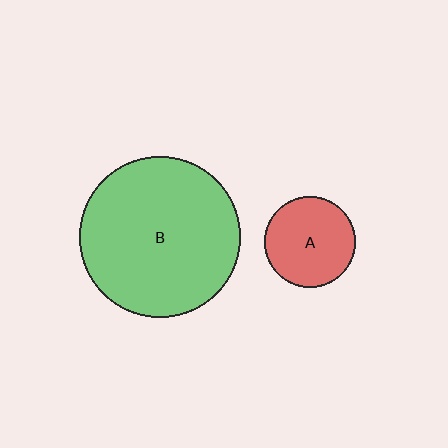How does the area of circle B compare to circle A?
Approximately 3.1 times.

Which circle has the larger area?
Circle B (green).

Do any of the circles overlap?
No, none of the circles overlap.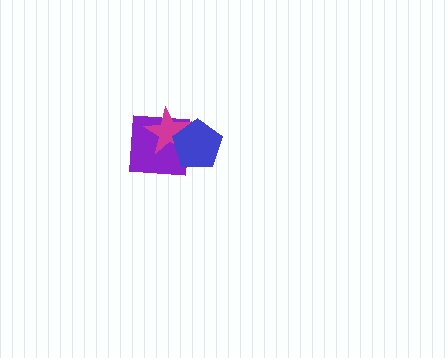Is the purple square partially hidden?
Yes, it is partially covered by another shape.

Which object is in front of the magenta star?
The blue pentagon is in front of the magenta star.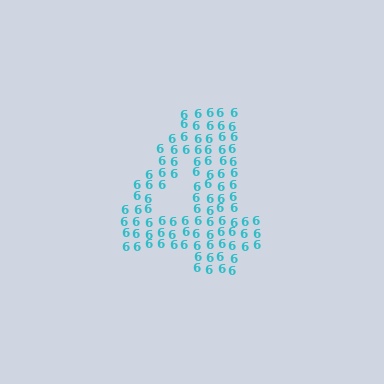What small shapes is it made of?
It is made of small digit 6's.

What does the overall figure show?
The overall figure shows the digit 4.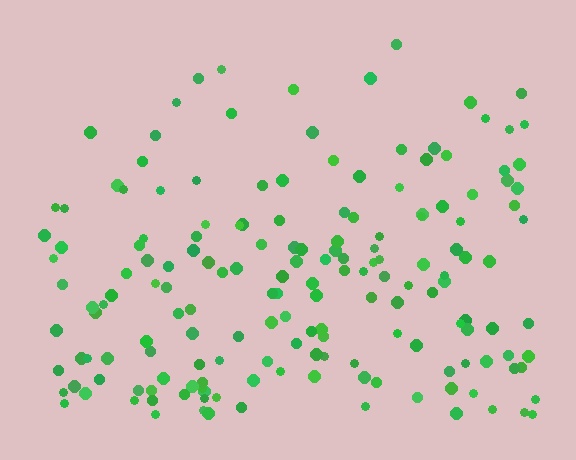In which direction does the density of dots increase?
From top to bottom, with the bottom side densest.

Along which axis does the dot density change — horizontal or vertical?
Vertical.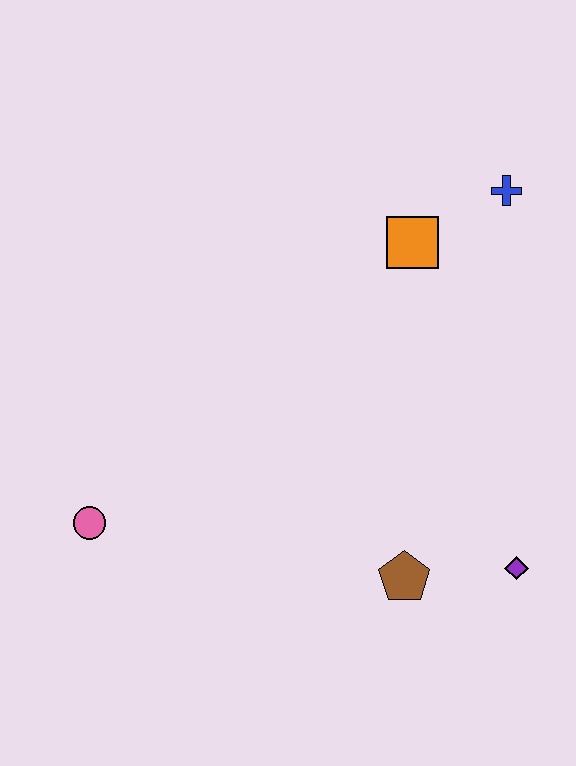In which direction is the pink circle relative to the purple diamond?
The pink circle is to the left of the purple diamond.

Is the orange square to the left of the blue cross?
Yes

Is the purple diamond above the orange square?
No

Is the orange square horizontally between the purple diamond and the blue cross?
No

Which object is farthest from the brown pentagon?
The blue cross is farthest from the brown pentagon.